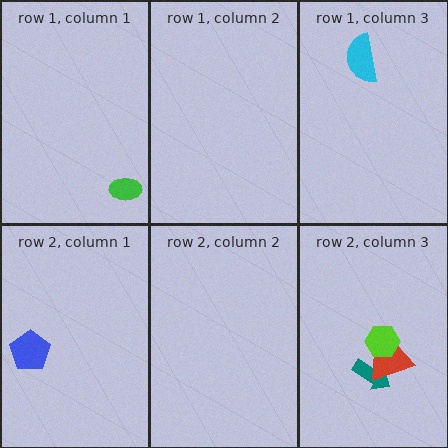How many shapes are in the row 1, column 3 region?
1.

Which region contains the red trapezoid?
The row 2, column 3 region.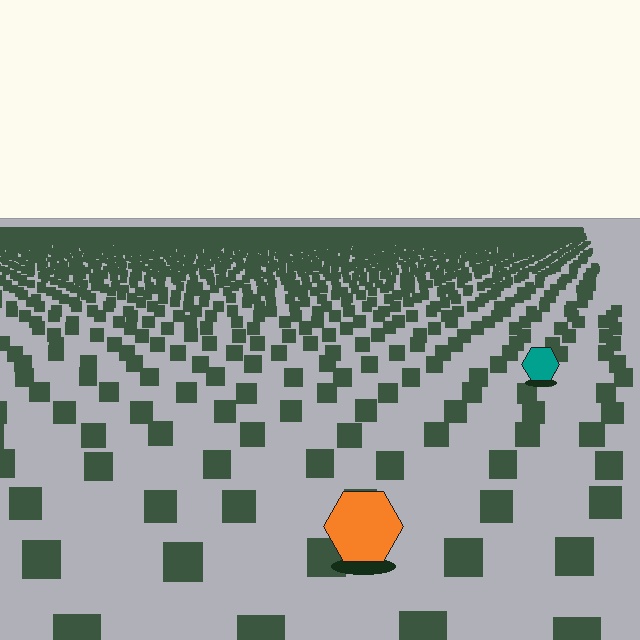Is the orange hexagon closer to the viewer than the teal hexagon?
Yes. The orange hexagon is closer — you can tell from the texture gradient: the ground texture is coarser near it.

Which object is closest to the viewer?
The orange hexagon is closest. The texture marks near it are larger and more spread out.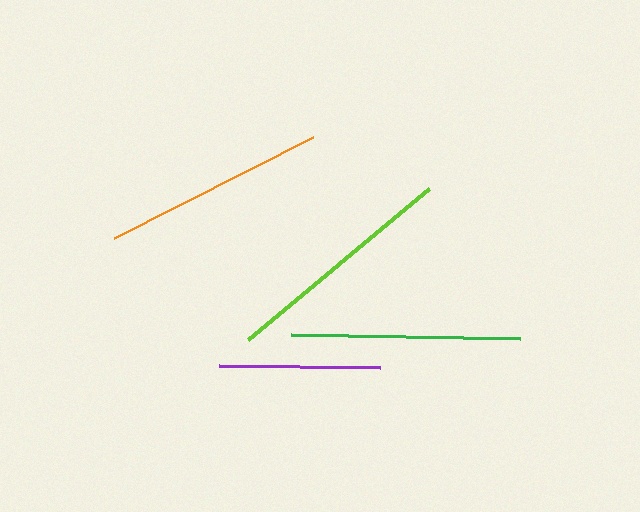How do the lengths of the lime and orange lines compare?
The lime and orange lines are approximately the same length.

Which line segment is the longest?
The lime line is the longest at approximately 236 pixels.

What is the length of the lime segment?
The lime segment is approximately 236 pixels long.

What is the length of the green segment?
The green segment is approximately 229 pixels long.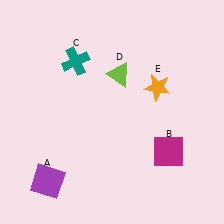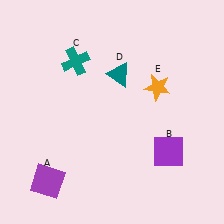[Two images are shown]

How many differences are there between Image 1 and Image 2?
There are 2 differences between the two images.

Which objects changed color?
B changed from magenta to purple. D changed from lime to teal.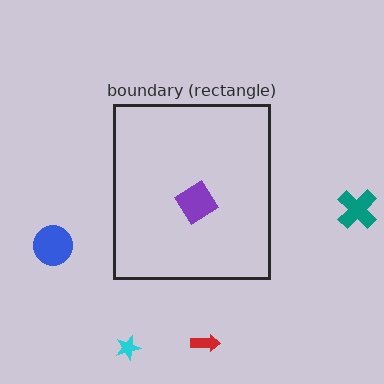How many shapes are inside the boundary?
1 inside, 4 outside.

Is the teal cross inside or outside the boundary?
Outside.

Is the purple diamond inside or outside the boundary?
Inside.